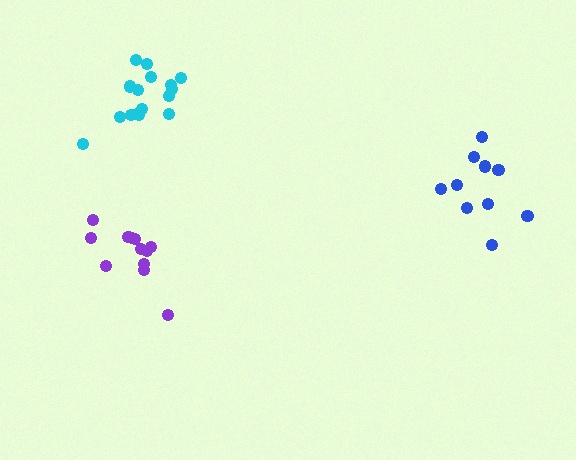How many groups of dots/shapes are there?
There are 3 groups.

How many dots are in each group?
Group 1: 16 dots, Group 2: 12 dots, Group 3: 10 dots (38 total).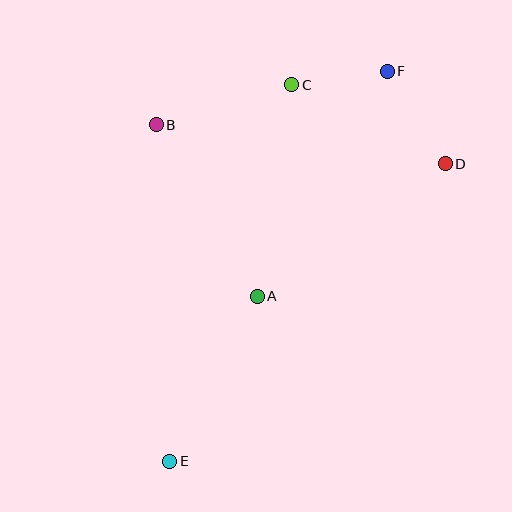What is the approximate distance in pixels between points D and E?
The distance between D and E is approximately 406 pixels.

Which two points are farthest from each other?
Points E and F are farthest from each other.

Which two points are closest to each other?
Points C and F are closest to each other.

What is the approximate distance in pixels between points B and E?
The distance between B and E is approximately 337 pixels.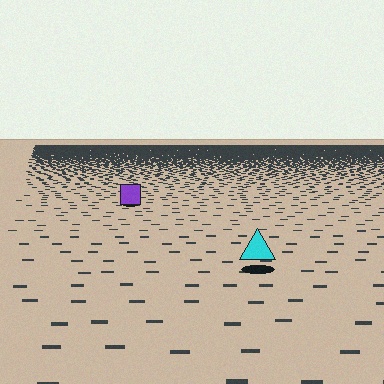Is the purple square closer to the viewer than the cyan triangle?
No. The cyan triangle is closer — you can tell from the texture gradient: the ground texture is coarser near it.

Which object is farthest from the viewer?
The purple square is farthest from the viewer. It appears smaller and the ground texture around it is denser.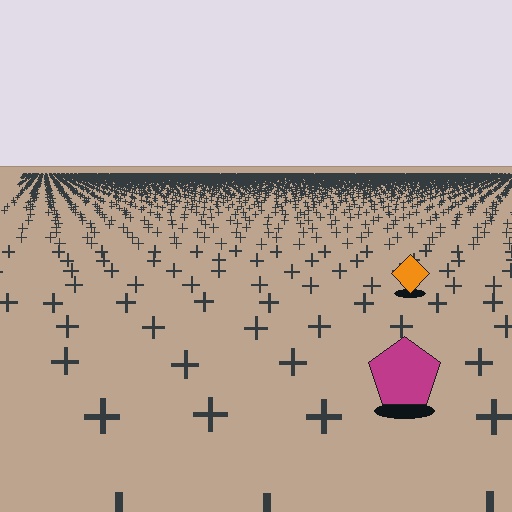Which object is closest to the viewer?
The magenta pentagon is closest. The texture marks near it are larger and more spread out.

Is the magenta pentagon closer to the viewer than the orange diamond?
Yes. The magenta pentagon is closer — you can tell from the texture gradient: the ground texture is coarser near it.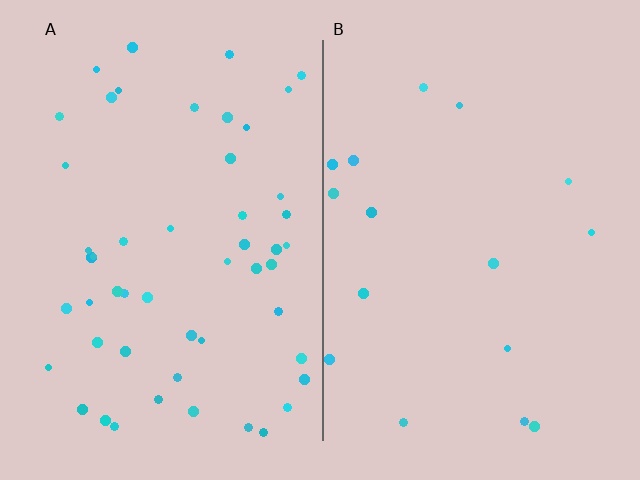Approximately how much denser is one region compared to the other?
Approximately 3.2× — region A over region B.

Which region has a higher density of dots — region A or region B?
A (the left).